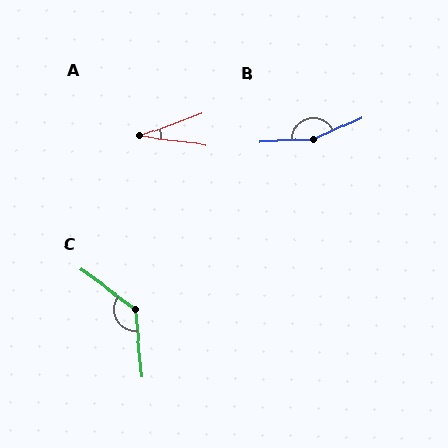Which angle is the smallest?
A, at approximately 27 degrees.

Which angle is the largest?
B, at approximately 159 degrees.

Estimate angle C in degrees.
Approximately 132 degrees.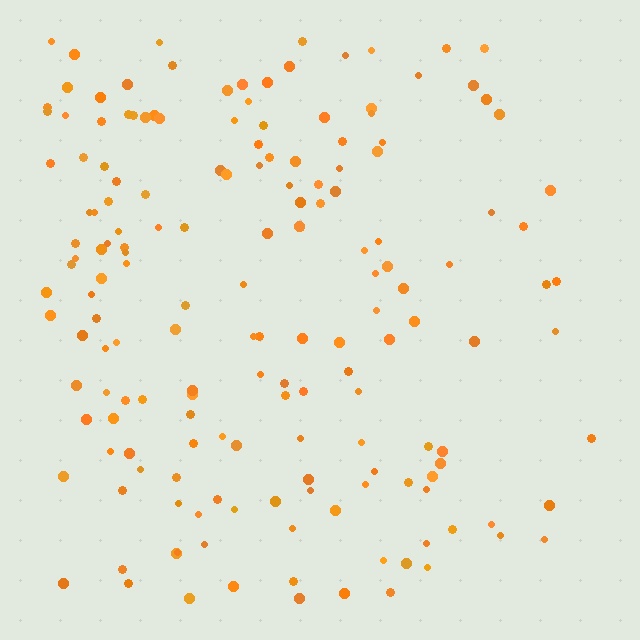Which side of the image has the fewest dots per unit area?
The right.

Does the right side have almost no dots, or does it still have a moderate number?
Still a moderate number, just noticeably fewer than the left.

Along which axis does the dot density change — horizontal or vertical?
Horizontal.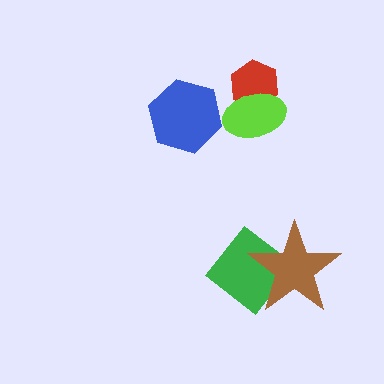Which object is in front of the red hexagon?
The lime ellipse is in front of the red hexagon.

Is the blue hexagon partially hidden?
No, no other shape covers it.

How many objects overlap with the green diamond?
1 object overlaps with the green diamond.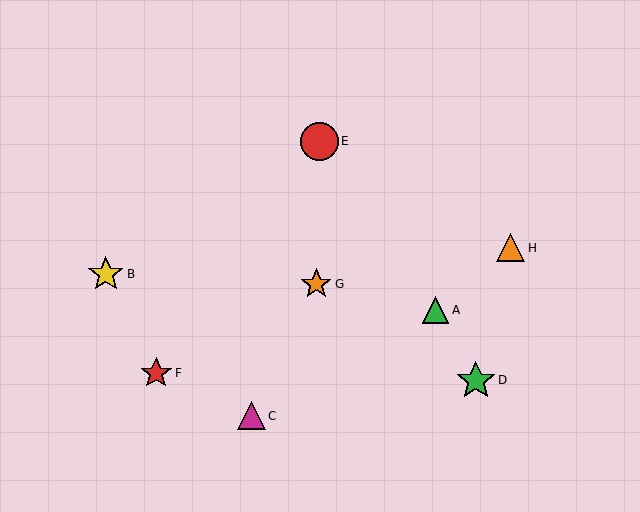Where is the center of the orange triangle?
The center of the orange triangle is at (510, 248).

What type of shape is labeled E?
Shape E is a red circle.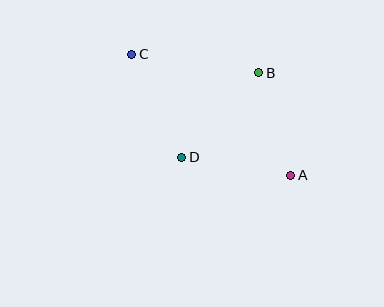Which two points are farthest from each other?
Points A and C are farthest from each other.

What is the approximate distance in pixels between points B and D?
The distance between B and D is approximately 115 pixels.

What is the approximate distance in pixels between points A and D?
The distance between A and D is approximately 110 pixels.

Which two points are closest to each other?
Points A and B are closest to each other.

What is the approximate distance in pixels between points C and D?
The distance between C and D is approximately 115 pixels.